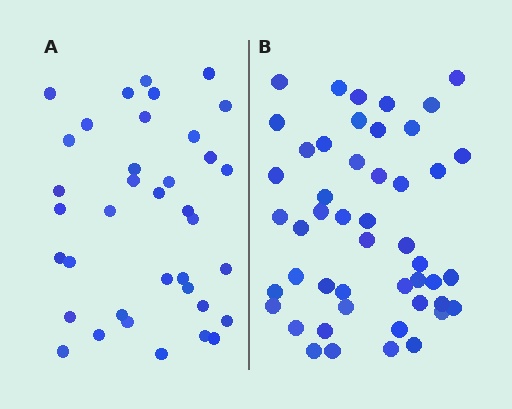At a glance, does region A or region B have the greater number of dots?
Region B (the right region) has more dots.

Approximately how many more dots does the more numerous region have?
Region B has roughly 12 or so more dots than region A.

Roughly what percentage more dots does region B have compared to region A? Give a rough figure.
About 30% more.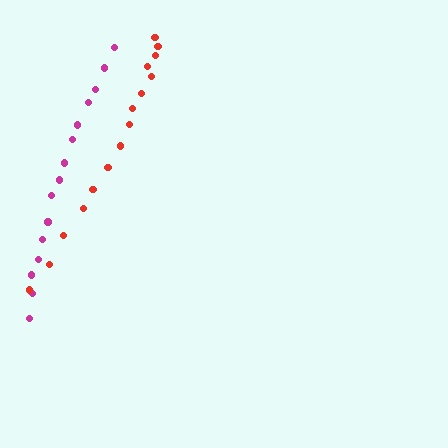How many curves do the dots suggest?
There are 2 distinct paths.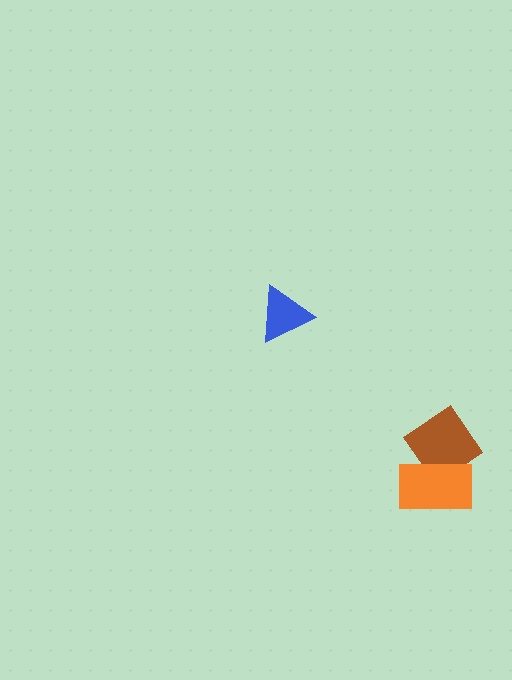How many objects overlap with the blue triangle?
0 objects overlap with the blue triangle.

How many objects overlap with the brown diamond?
1 object overlaps with the brown diamond.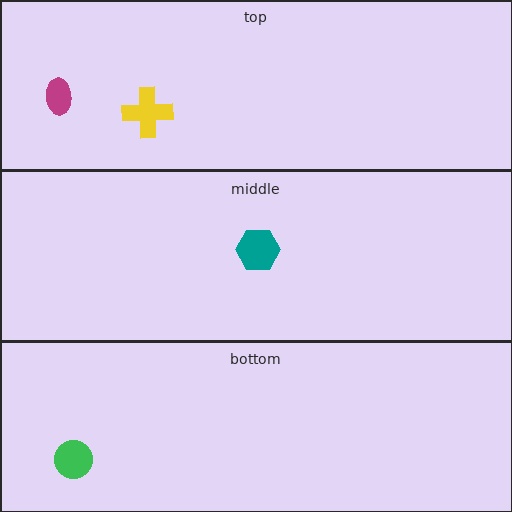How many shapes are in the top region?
2.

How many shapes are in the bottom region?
1.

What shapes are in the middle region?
The teal hexagon.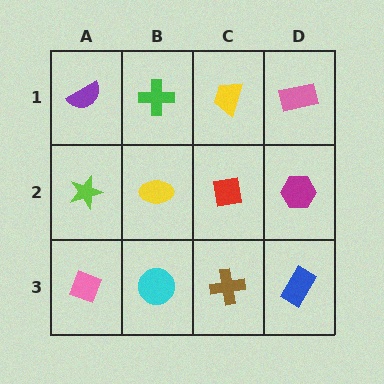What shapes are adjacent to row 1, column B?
A yellow ellipse (row 2, column B), a purple semicircle (row 1, column A), a yellow trapezoid (row 1, column C).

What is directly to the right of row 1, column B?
A yellow trapezoid.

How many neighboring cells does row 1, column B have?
3.